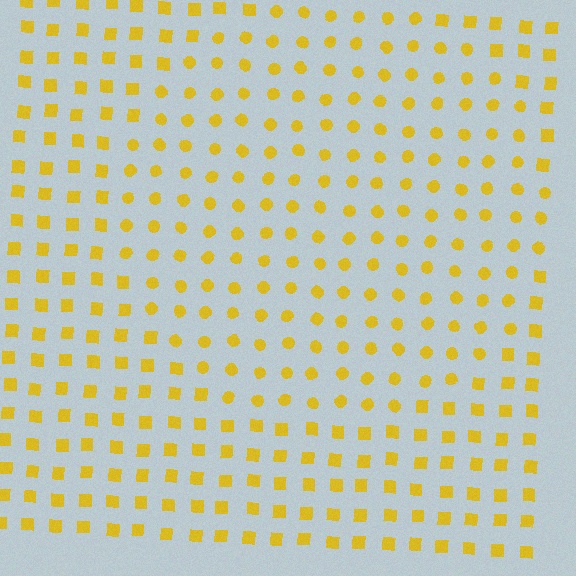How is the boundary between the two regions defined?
The boundary is defined by a change in element shape: circles inside vs. squares outside. All elements share the same color and spacing.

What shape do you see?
I see a circle.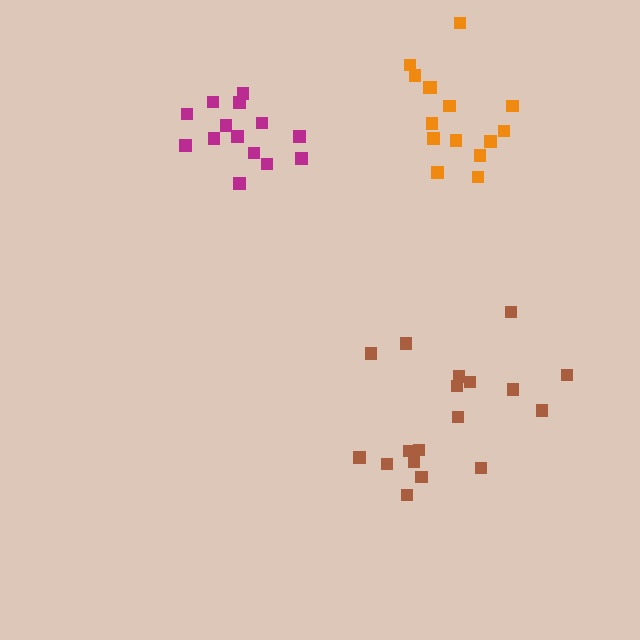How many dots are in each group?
Group 1: 18 dots, Group 2: 14 dots, Group 3: 15 dots (47 total).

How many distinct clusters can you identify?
There are 3 distinct clusters.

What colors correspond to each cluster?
The clusters are colored: brown, magenta, orange.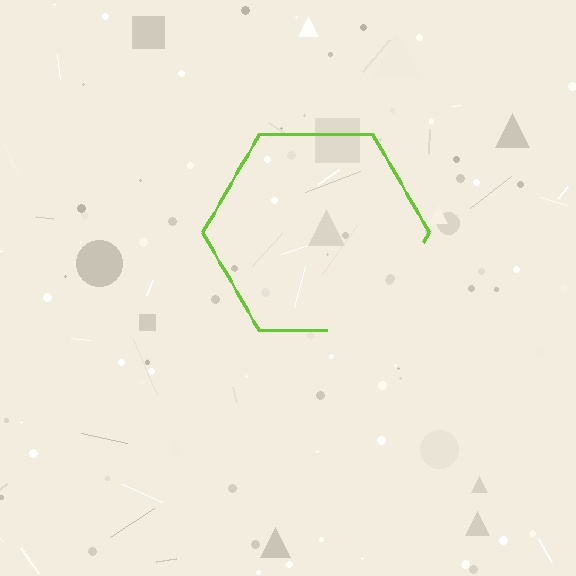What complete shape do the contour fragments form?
The contour fragments form a hexagon.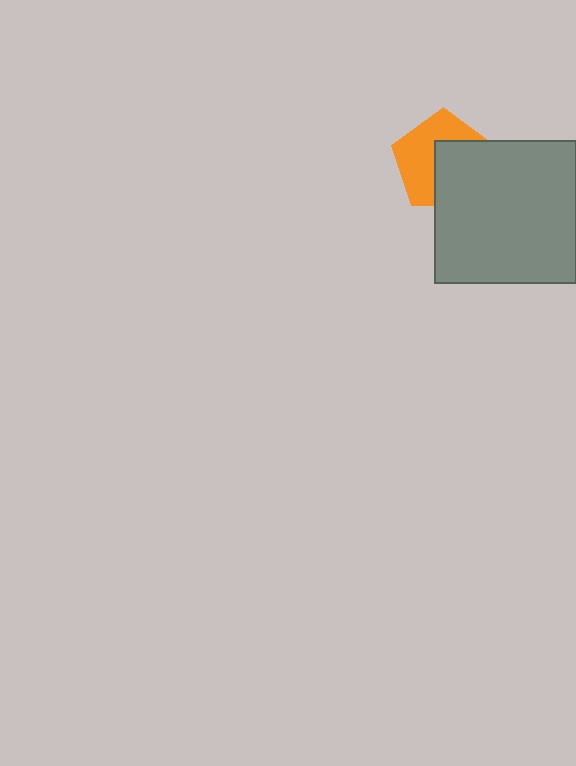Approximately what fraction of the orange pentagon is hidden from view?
Roughly 49% of the orange pentagon is hidden behind the gray square.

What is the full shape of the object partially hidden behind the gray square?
The partially hidden object is an orange pentagon.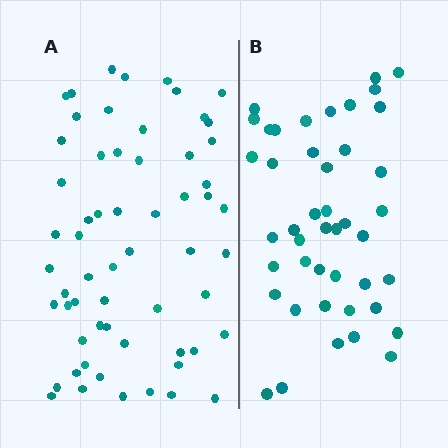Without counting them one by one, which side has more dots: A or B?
Region A (the left region) has more dots.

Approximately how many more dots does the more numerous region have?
Region A has approximately 15 more dots than region B.